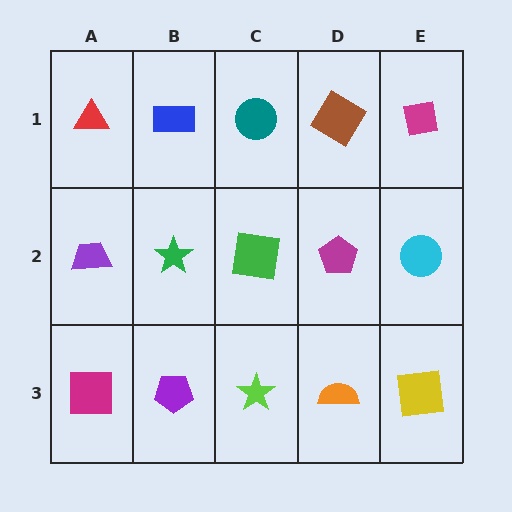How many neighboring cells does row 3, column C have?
3.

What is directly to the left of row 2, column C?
A green star.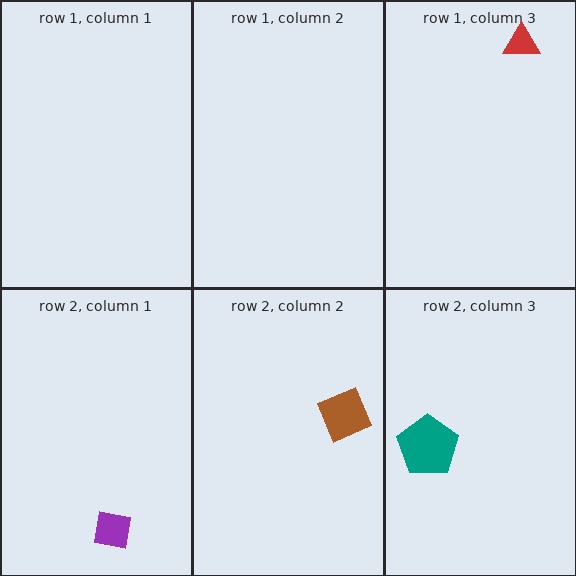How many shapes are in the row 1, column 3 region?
1.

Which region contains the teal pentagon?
The row 2, column 3 region.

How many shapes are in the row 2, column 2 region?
1.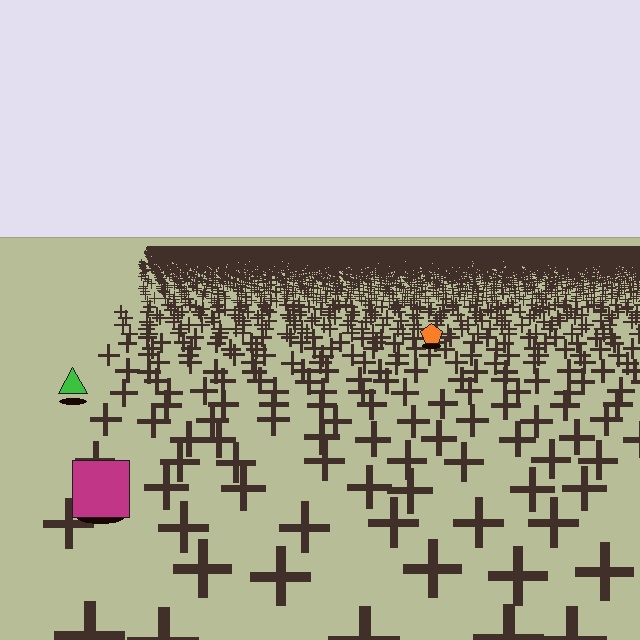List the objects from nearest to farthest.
From nearest to farthest: the magenta square, the green triangle, the orange pentagon.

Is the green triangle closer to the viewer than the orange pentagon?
Yes. The green triangle is closer — you can tell from the texture gradient: the ground texture is coarser near it.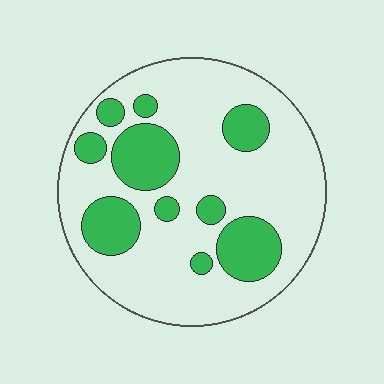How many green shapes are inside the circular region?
10.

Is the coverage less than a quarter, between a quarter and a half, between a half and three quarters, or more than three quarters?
Between a quarter and a half.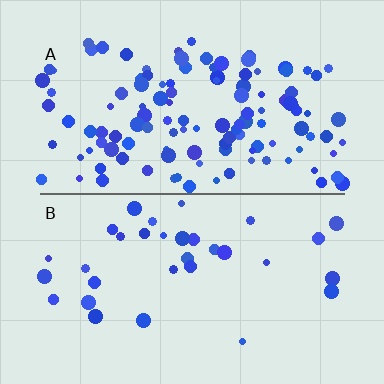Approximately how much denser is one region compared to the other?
Approximately 3.7× — region A over region B.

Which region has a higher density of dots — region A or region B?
A (the top).